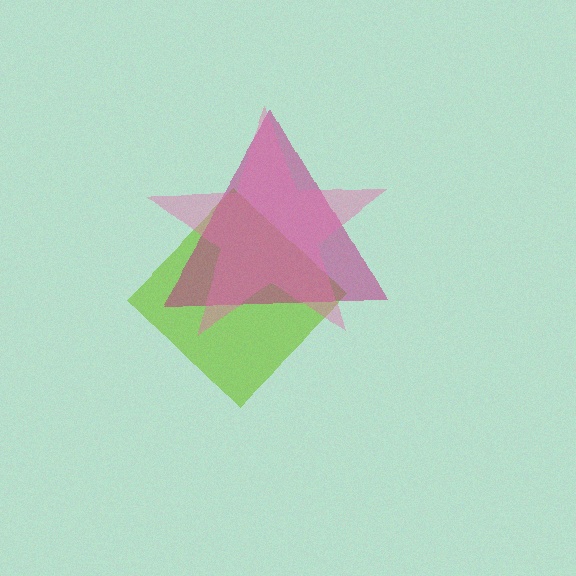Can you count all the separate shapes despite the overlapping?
Yes, there are 3 separate shapes.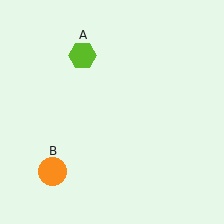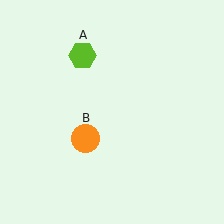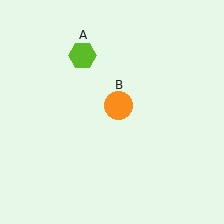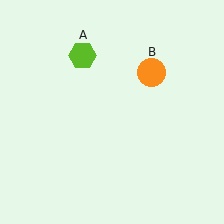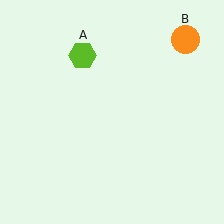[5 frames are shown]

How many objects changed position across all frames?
1 object changed position: orange circle (object B).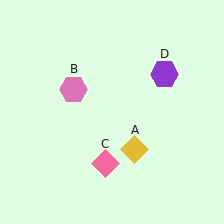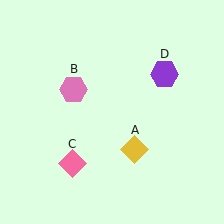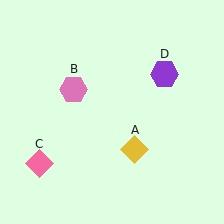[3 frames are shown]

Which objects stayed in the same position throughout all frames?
Yellow diamond (object A) and pink hexagon (object B) and purple hexagon (object D) remained stationary.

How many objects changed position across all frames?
1 object changed position: pink diamond (object C).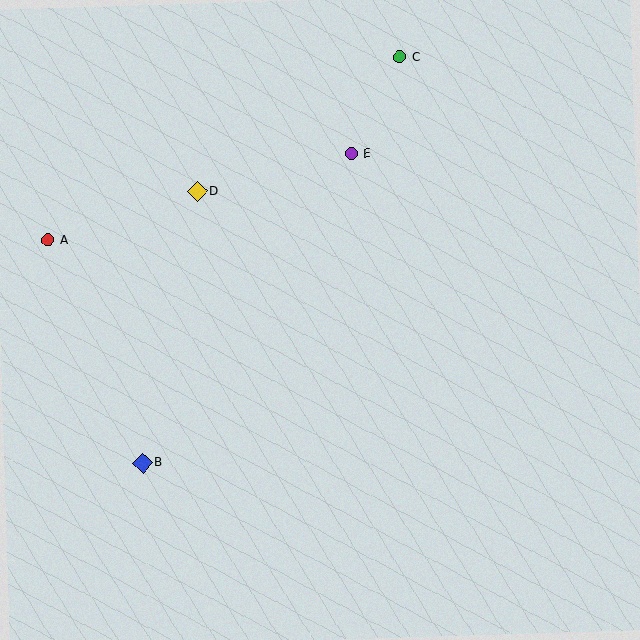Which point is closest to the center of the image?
Point E at (351, 154) is closest to the center.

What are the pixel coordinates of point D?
Point D is at (197, 192).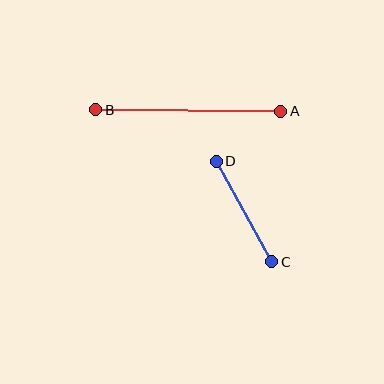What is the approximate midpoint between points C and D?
The midpoint is at approximately (244, 211) pixels.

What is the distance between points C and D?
The distance is approximately 115 pixels.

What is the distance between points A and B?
The distance is approximately 185 pixels.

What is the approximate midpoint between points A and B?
The midpoint is at approximately (188, 110) pixels.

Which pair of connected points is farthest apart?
Points A and B are farthest apart.